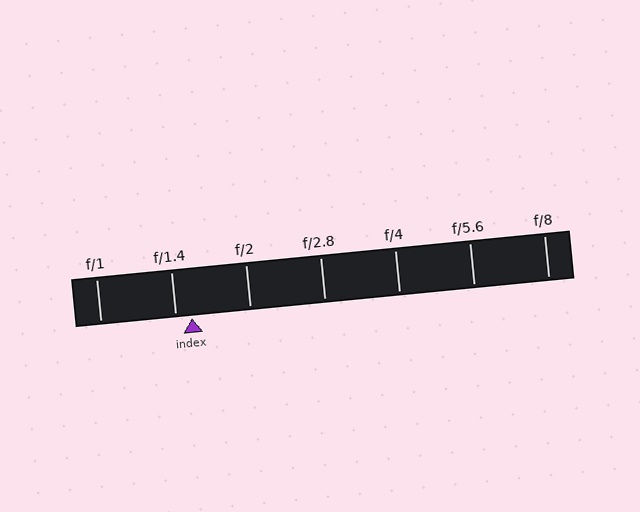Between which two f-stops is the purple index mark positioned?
The index mark is between f/1.4 and f/2.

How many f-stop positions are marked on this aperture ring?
There are 7 f-stop positions marked.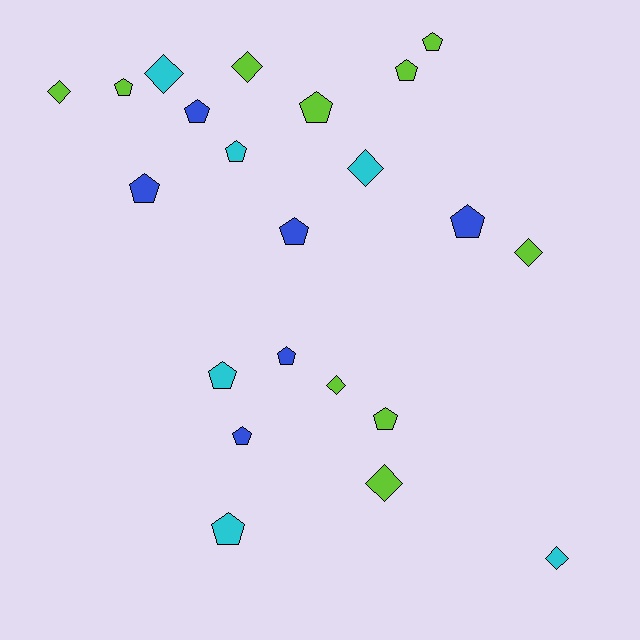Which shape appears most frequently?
Pentagon, with 14 objects.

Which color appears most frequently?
Lime, with 10 objects.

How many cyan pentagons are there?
There are 3 cyan pentagons.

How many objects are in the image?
There are 22 objects.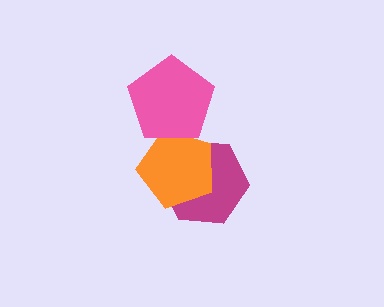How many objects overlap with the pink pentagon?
1 object overlaps with the pink pentagon.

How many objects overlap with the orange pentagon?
2 objects overlap with the orange pentagon.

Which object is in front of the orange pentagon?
The pink pentagon is in front of the orange pentagon.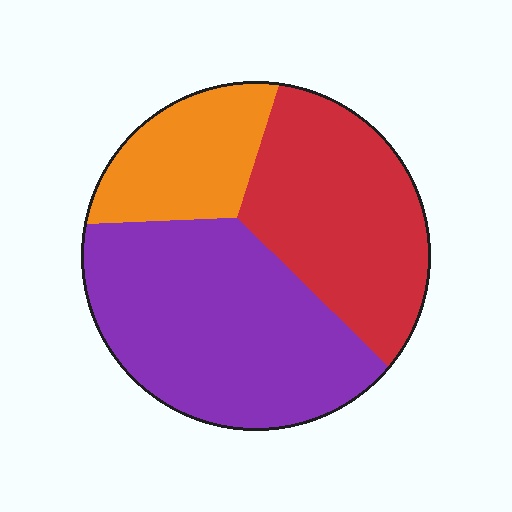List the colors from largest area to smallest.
From largest to smallest: purple, red, orange.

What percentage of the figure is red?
Red takes up about one third (1/3) of the figure.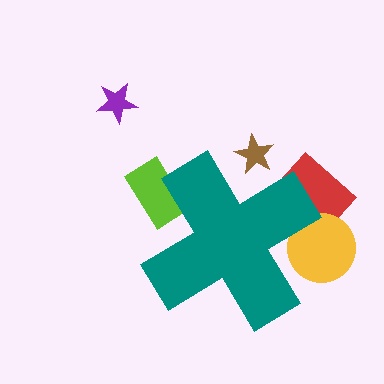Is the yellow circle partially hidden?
Yes, the yellow circle is partially hidden behind the teal cross.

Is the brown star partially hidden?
Yes, the brown star is partially hidden behind the teal cross.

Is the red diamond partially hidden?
Yes, the red diamond is partially hidden behind the teal cross.